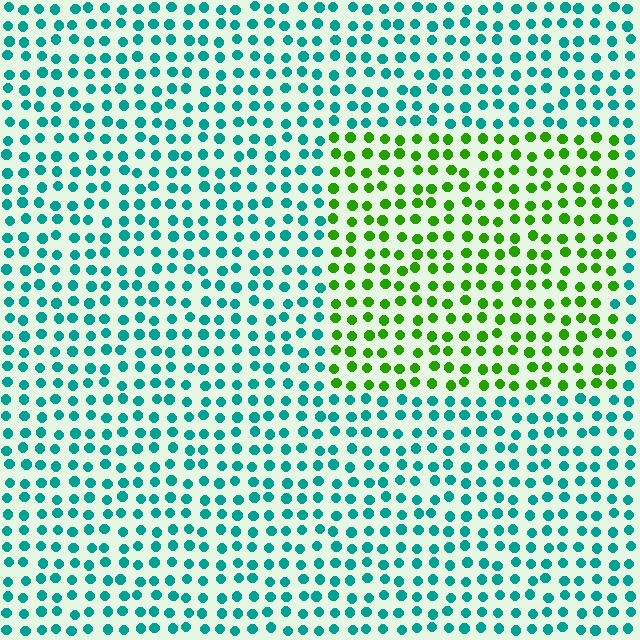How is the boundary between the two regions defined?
The boundary is defined purely by a slight shift in hue (about 68 degrees). Spacing, size, and orientation are identical on both sides.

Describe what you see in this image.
The image is filled with small teal elements in a uniform arrangement. A rectangle-shaped region is visible where the elements are tinted to a slightly different hue, forming a subtle color boundary.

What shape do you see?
I see a rectangle.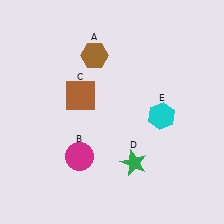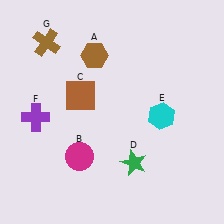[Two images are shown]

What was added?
A purple cross (F), a brown cross (G) were added in Image 2.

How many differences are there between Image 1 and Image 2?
There are 2 differences between the two images.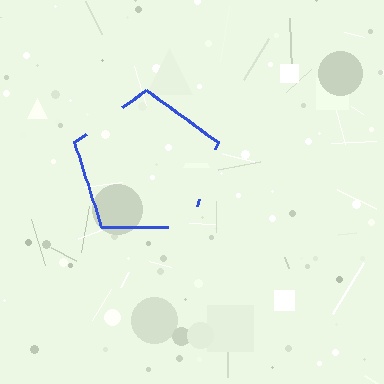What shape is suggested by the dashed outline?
The dashed outline suggests a pentagon.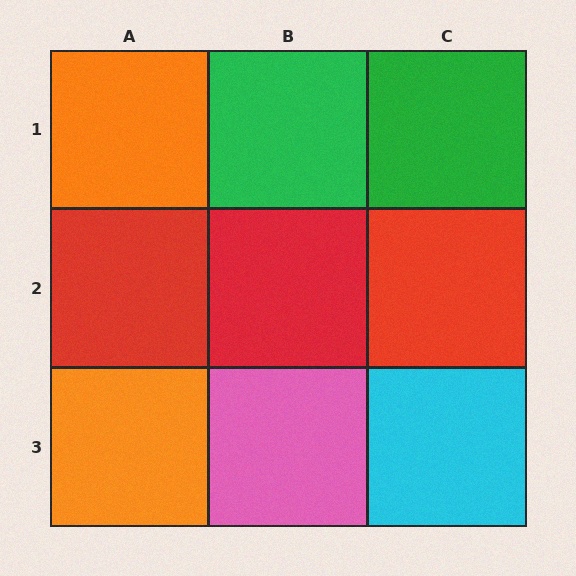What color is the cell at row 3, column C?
Cyan.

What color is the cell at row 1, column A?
Orange.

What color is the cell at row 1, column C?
Green.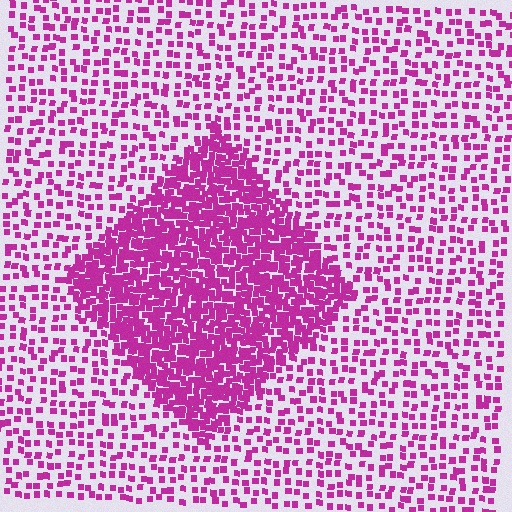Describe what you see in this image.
The image contains small magenta elements arranged at two different densities. A diamond-shaped region is visible where the elements are more densely packed than the surrounding area.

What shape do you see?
I see a diamond.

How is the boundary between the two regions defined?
The boundary is defined by a change in element density (approximately 2.8x ratio). All elements are the same color, size, and shape.